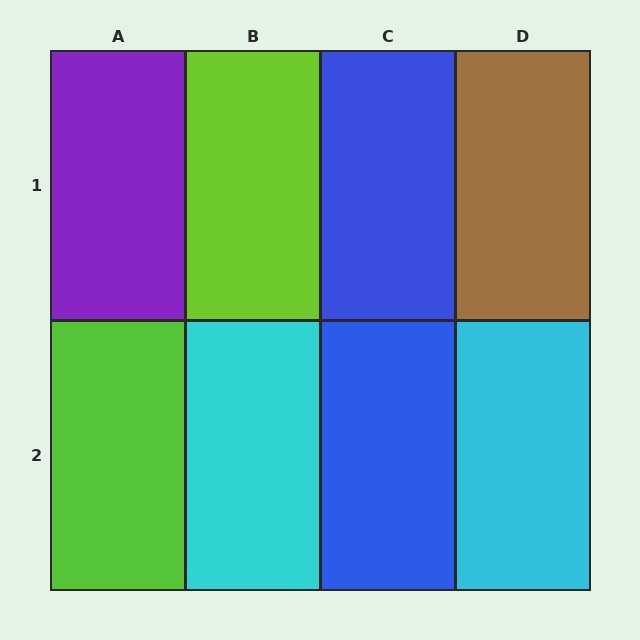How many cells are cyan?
2 cells are cyan.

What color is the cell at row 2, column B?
Cyan.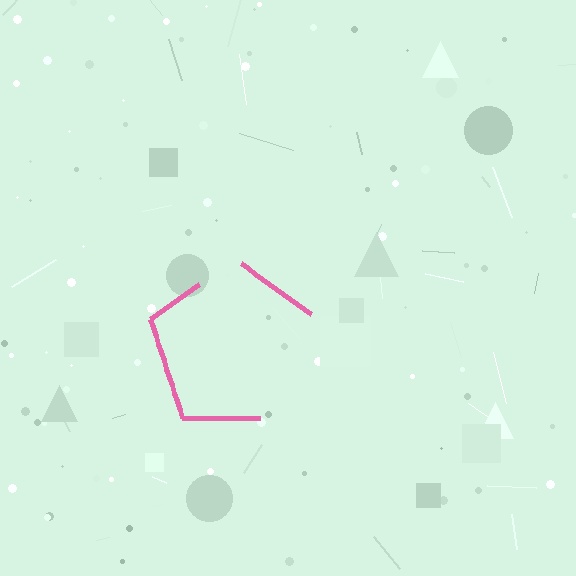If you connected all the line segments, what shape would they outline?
They would outline a pentagon.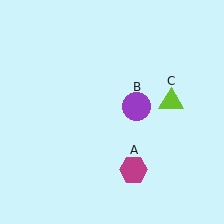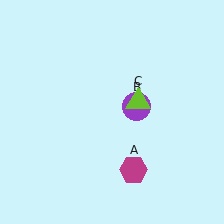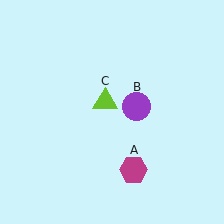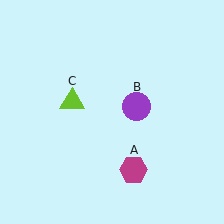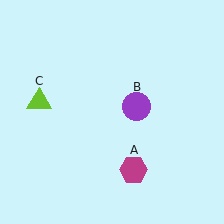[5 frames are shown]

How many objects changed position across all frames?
1 object changed position: lime triangle (object C).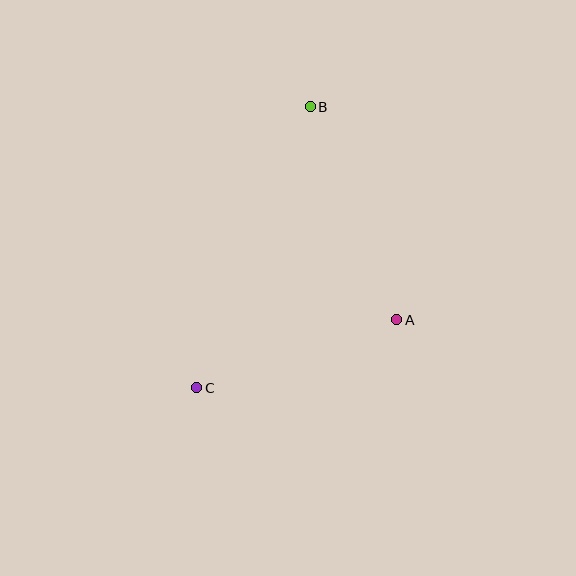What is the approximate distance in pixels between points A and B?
The distance between A and B is approximately 230 pixels.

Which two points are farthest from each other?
Points B and C are farthest from each other.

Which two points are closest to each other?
Points A and C are closest to each other.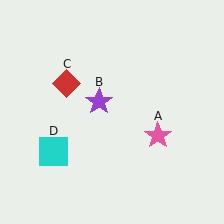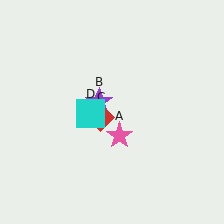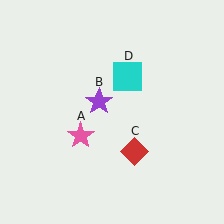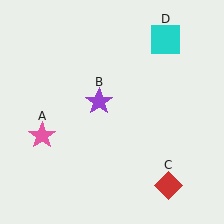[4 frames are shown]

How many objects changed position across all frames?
3 objects changed position: pink star (object A), red diamond (object C), cyan square (object D).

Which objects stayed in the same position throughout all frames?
Purple star (object B) remained stationary.